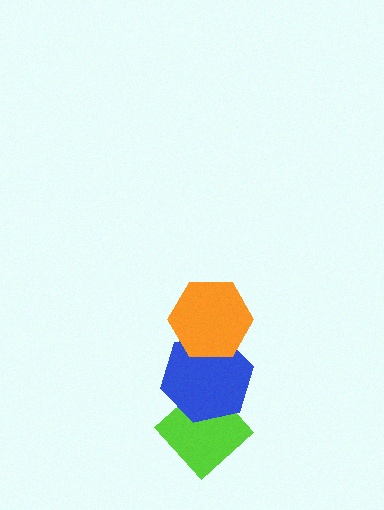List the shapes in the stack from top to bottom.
From top to bottom: the orange hexagon, the blue hexagon, the lime diamond.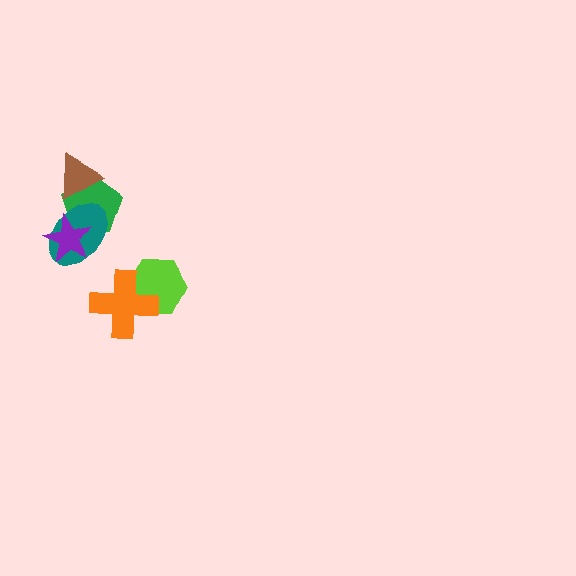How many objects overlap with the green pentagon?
3 objects overlap with the green pentagon.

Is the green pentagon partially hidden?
Yes, it is partially covered by another shape.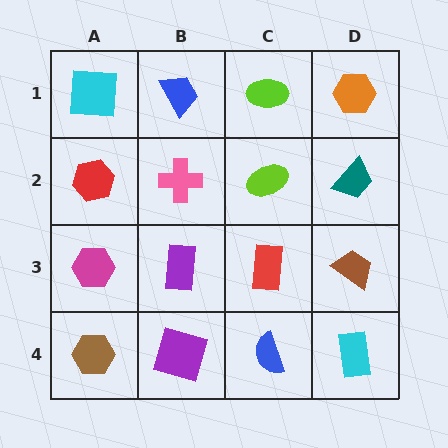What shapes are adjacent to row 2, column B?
A blue trapezoid (row 1, column B), a purple rectangle (row 3, column B), a red hexagon (row 2, column A), a lime ellipse (row 2, column C).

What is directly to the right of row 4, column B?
A blue semicircle.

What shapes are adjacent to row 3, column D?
A teal trapezoid (row 2, column D), a cyan rectangle (row 4, column D), a red rectangle (row 3, column C).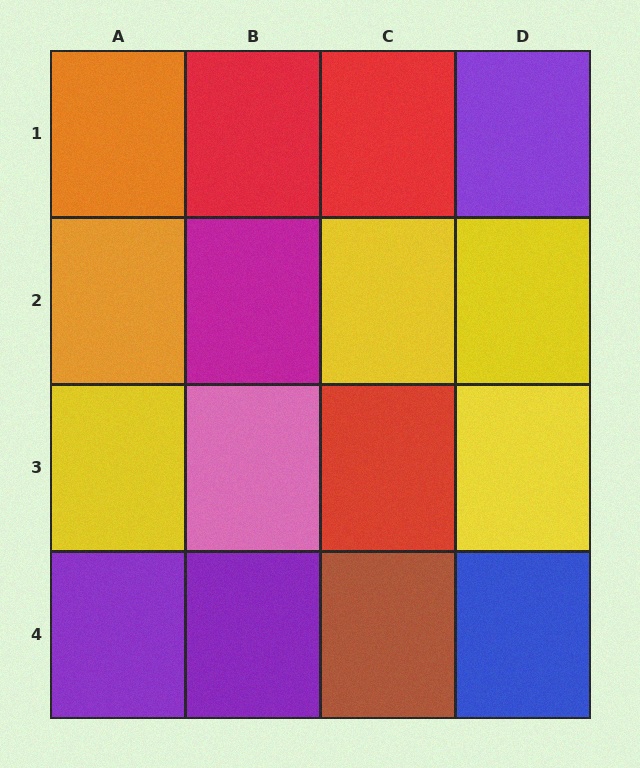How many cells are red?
3 cells are red.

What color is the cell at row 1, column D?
Purple.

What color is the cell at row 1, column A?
Orange.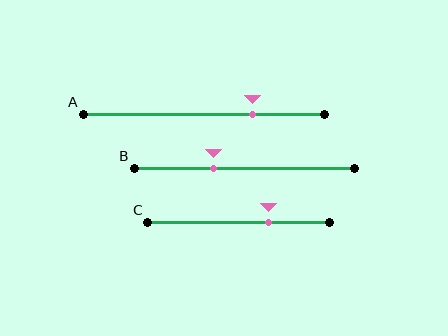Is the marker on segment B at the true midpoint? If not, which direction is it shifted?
No, the marker on segment B is shifted to the left by about 14% of the segment length.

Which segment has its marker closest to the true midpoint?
Segment B has its marker closest to the true midpoint.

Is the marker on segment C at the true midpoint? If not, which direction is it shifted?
No, the marker on segment C is shifted to the right by about 17% of the segment length.